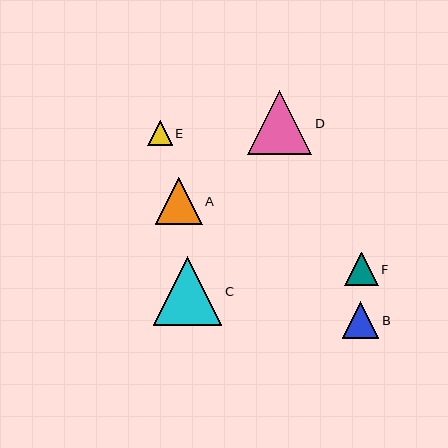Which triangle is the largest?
Triangle C is the largest with a size of approximately 68 pixels.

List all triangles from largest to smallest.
From largest to smallest: C, D, A, B, F, E.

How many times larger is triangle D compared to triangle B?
Triangle D is approximately 1.7 times the size of triangle B.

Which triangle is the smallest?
Triangle E is the smallest with a size of approximately 25 pixels.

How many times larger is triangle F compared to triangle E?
Triangle F is approximately 1.4 times the size of triangle E.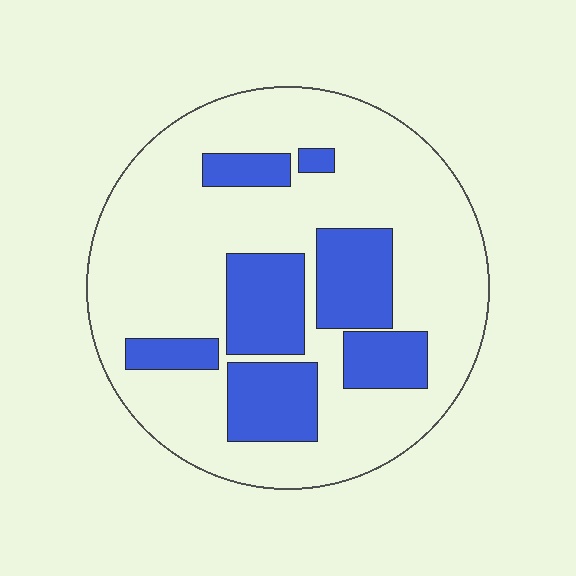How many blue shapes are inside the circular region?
7.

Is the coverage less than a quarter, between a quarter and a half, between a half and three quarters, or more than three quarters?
Between a quarter and a half.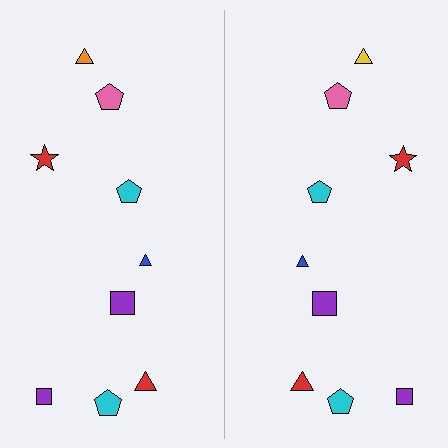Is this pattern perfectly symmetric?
No, the pattern is not perfectly symmetric. The yellow triangle on the right side breaks the symmetry — its mirror counterpart is orange.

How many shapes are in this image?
There are 18 shapes in this image.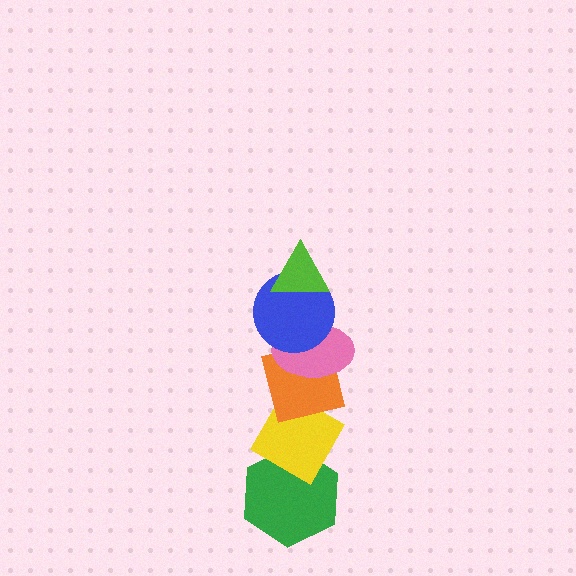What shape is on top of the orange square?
The pink ellipse is on top of the orange square.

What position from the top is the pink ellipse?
The pink ellipse is 3rd from the top.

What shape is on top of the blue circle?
The lime triangle is on top of the blue circle.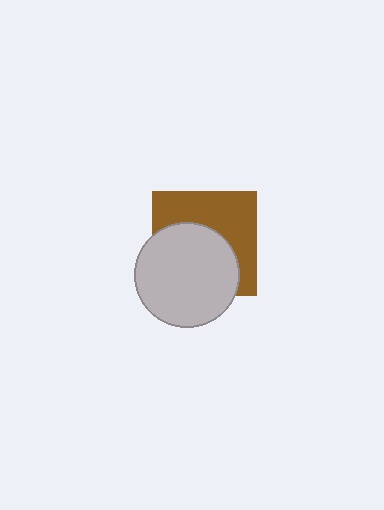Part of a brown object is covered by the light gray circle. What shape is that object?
It is a square.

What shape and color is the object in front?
The object in front is a light gray circle.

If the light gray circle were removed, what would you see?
You would see the complete brown square.